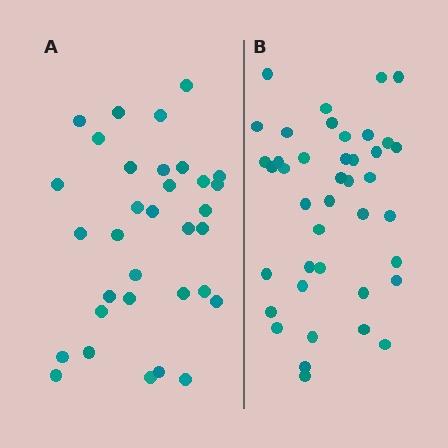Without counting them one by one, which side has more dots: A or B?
Region B (the right region) has more dots.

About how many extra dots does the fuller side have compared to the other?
Region B has roughly 8 or so more dots than region A.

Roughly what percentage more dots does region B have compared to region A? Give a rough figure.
About 25% more.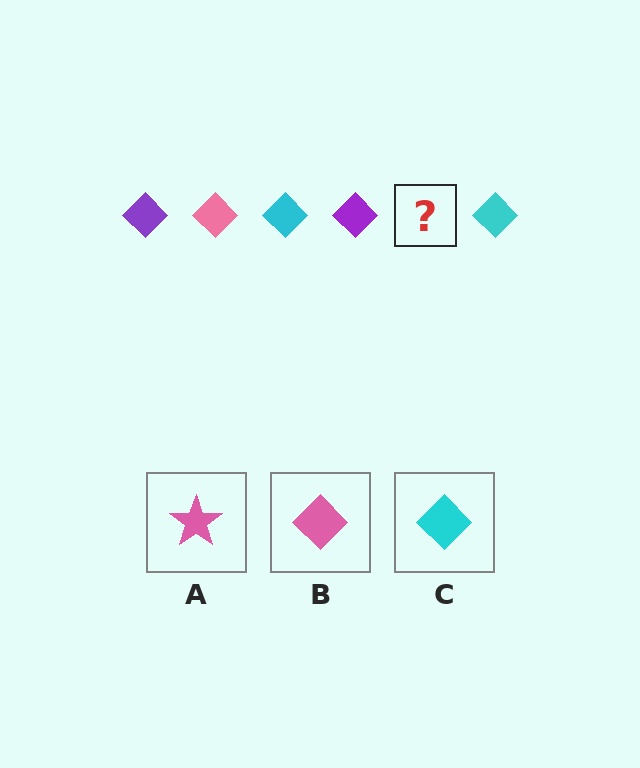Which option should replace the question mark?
Option B.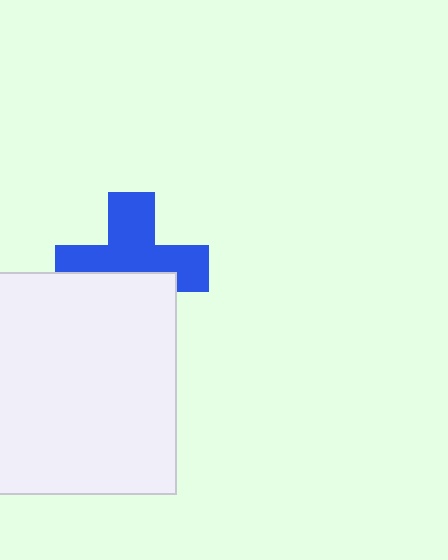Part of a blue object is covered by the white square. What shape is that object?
It is a cross.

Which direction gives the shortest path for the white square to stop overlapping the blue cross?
Moving down gives the shortest separation.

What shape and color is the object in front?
The object in front is a white square.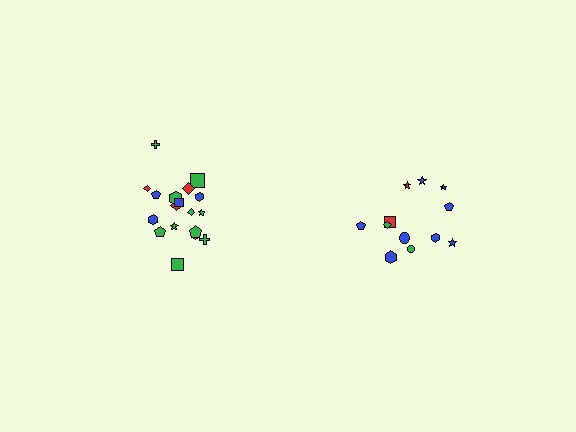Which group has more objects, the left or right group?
The left group.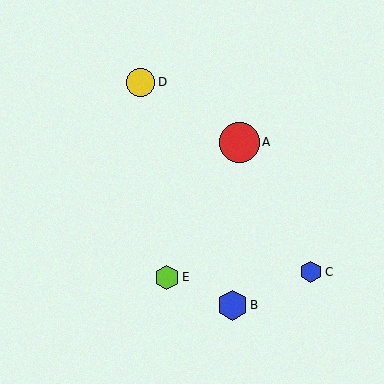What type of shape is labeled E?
Shape E is a lime hexagon.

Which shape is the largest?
The red circle (labeled A) is the largest.